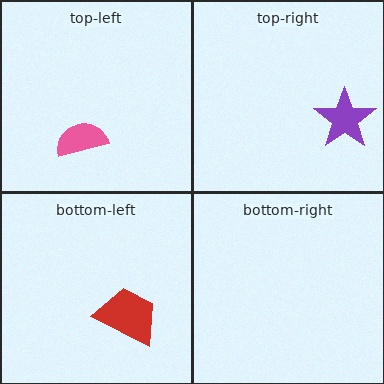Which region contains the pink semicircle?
The top-left region.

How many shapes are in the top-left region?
1.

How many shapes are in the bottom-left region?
1.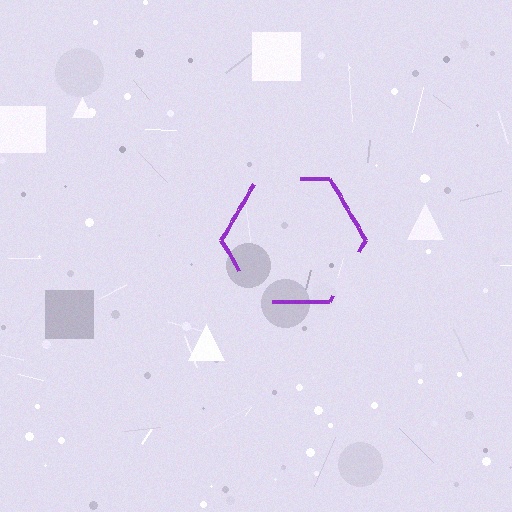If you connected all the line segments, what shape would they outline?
They would outline a hexagon.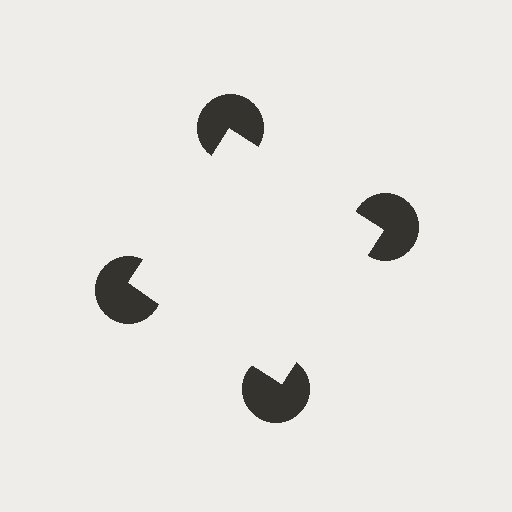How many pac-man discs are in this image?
There are 4 — one at each vertex of the illusory square.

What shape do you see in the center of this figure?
An illusory square — its edges are inferred from the aligned wedge cuts in the pac-man discs, not physically drawn.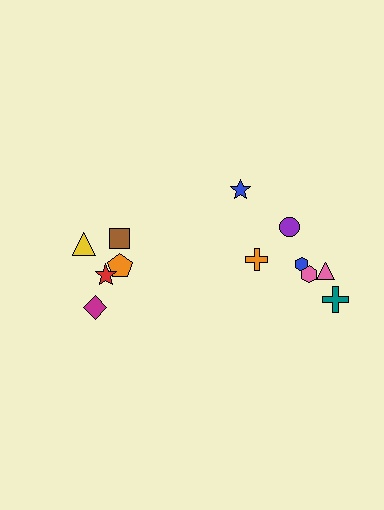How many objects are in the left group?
There are 5 objects.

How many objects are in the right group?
There are 7 objects.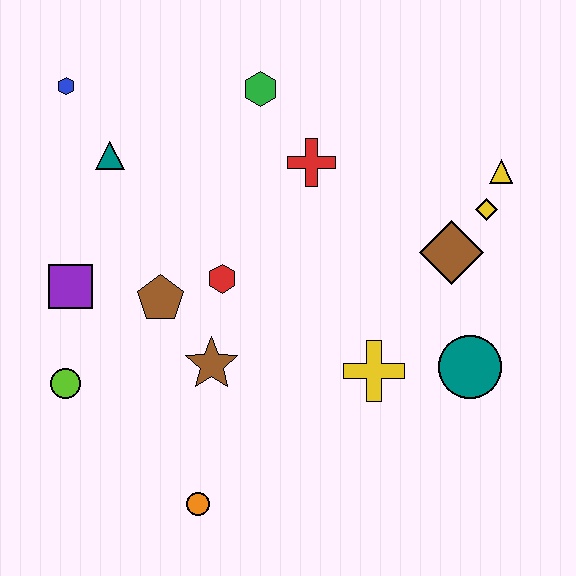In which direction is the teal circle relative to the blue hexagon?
The teal circle is to the right of the blue hexagon.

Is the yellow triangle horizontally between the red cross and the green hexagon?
No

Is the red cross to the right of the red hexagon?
Yes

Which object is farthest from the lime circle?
The yellow triangle is farthest from the lime circle.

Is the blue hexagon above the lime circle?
Yes